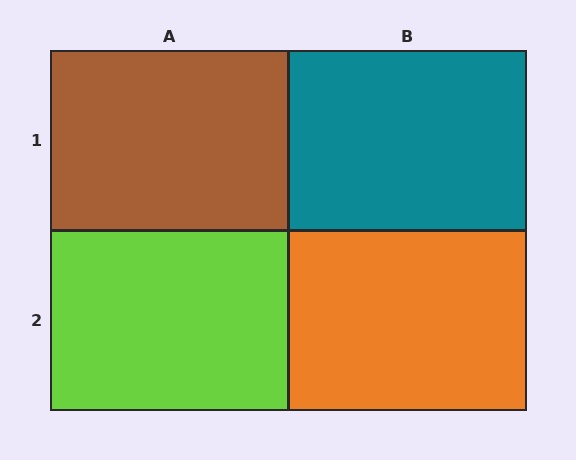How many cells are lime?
1 cell is lime.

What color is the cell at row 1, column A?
Brown.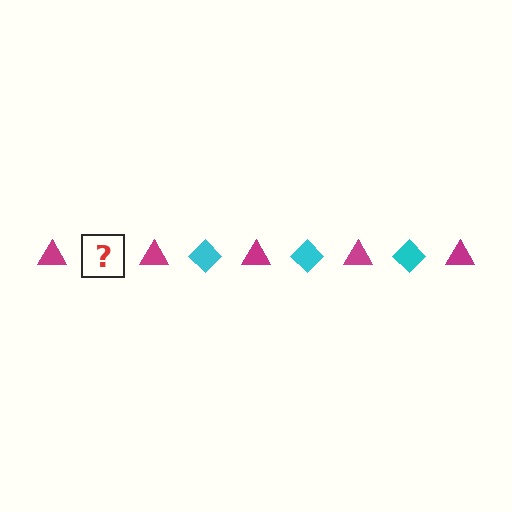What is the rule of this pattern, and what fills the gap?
The rule is that the pattern alternates between magenta triangle and cyan diamond. The gap should be filled with a cyan diamond.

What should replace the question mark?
The question mark should be replaced with a cyan diamond.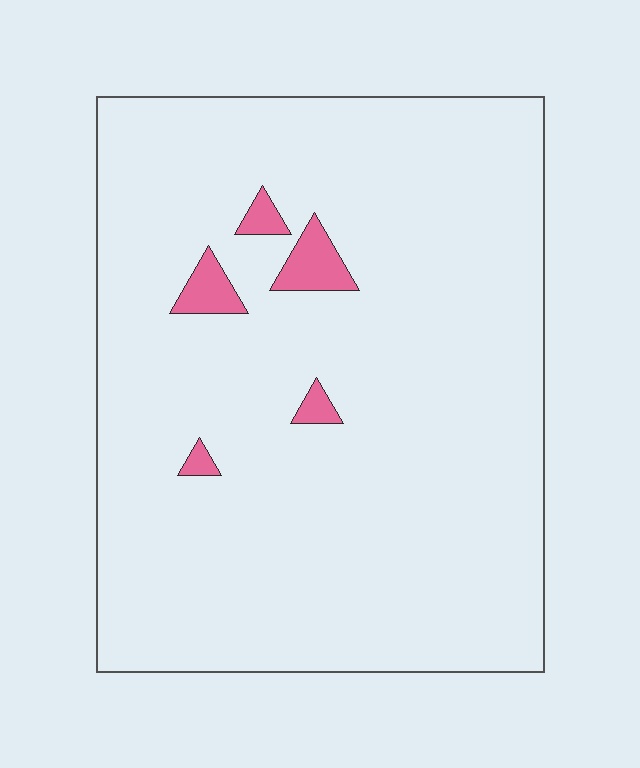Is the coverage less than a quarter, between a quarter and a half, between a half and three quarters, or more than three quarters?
Less than a quarter.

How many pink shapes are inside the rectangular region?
5.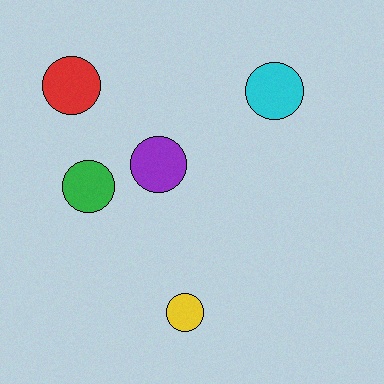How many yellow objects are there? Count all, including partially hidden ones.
There is 1 yellow object.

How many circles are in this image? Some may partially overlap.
There are 5 circles.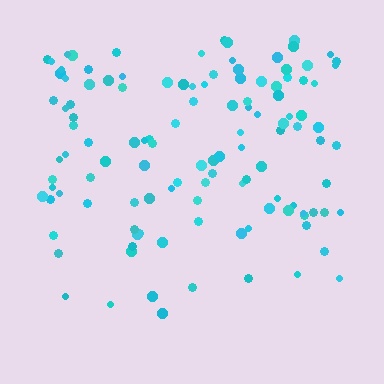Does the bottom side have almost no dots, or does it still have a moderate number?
Still a moderate number, just noticeably fewer than the top.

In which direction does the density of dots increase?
From bottom to top, with the top side densest.